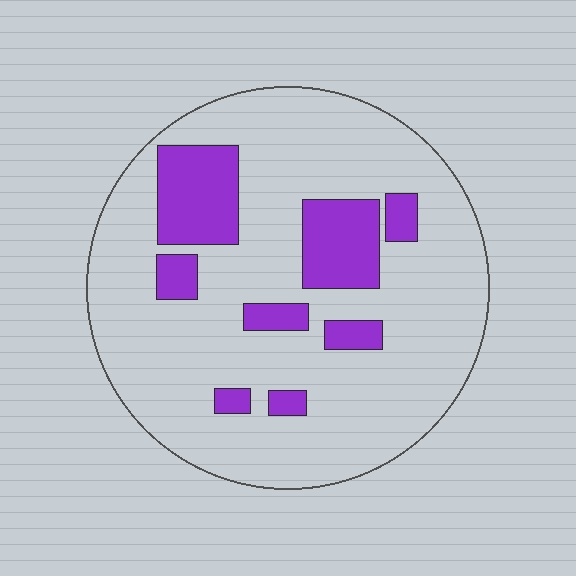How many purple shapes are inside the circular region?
8.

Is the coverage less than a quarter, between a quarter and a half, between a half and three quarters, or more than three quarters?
Less than a quarter.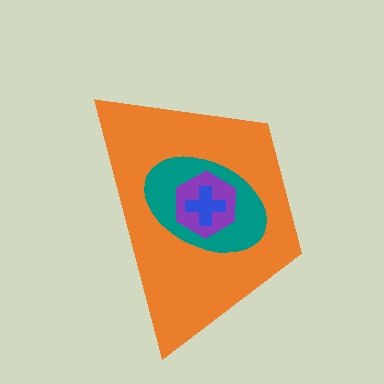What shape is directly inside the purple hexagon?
The blue cross.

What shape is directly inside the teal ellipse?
The purple hexagon.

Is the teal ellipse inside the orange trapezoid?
Yes.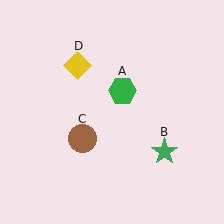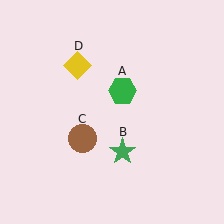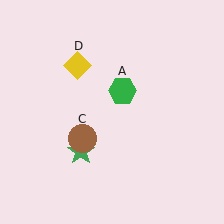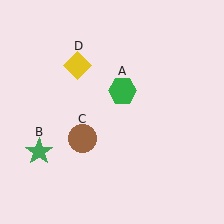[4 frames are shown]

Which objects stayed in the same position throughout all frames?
Green hexagon (object A) and brown circle (object C) and yellow diamond (object D) remained stationary.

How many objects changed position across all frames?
1 object changed position: green star (object B).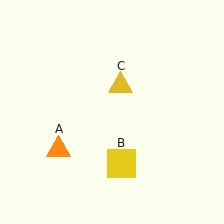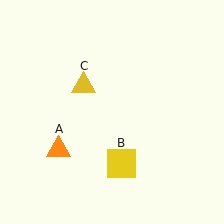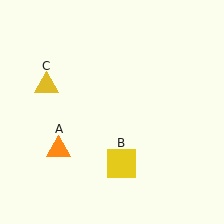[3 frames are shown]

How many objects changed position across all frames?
1 object changed position: yellow triangle (object C).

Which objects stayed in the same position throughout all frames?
Orange triangle (object A) and yellow square (object B) remained stationary.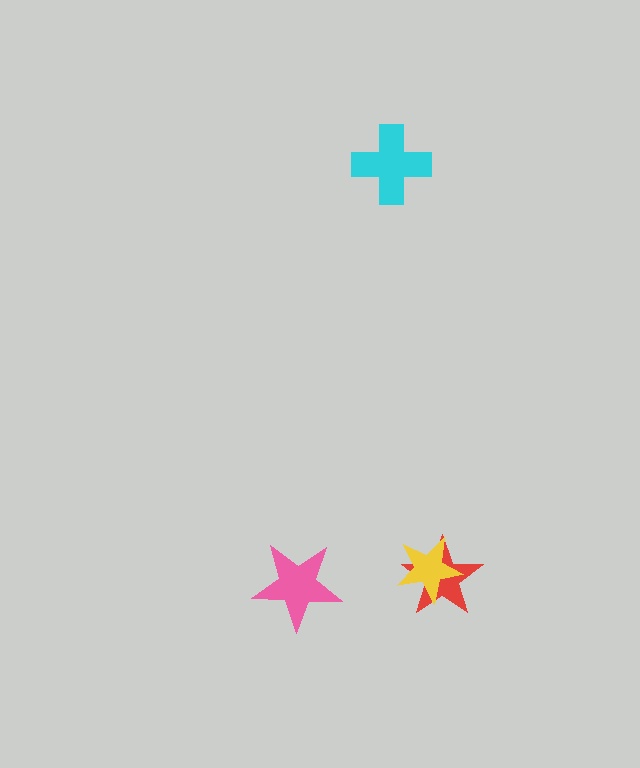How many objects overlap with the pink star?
0 objects overlap with the pink star.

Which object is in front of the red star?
The yellow star is in front of the red star.